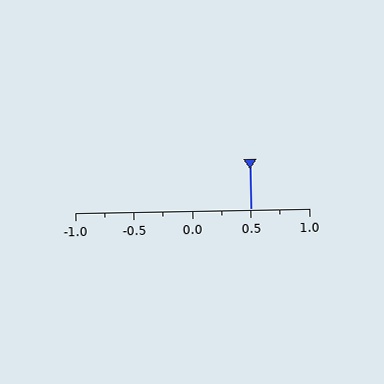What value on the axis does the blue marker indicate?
The marker indicates approximately 0.5.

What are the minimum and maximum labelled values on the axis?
The axis runs from -1.0 to 1.0.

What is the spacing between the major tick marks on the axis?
The major ticks are spaced 0.5 apart.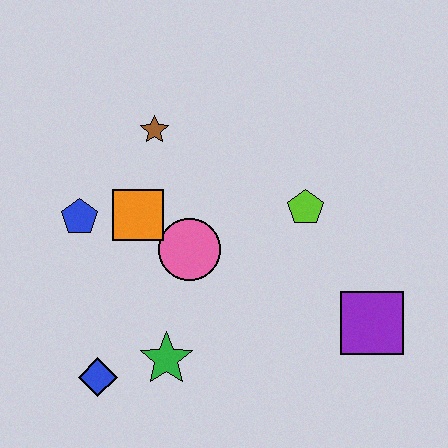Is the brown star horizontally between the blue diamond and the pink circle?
Yes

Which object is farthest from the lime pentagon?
The blue diamond is farthest from the lime pentagon.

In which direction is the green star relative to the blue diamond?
The green star is to the right of the blue diamond.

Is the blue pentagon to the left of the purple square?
Yes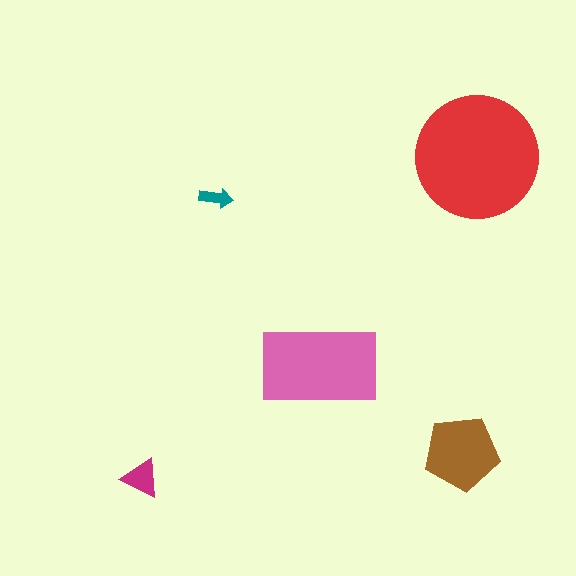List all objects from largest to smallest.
The red circle, the pink rectangle, the brown pentagon, the magenta triangle, the teal arrow.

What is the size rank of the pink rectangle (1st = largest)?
2nd.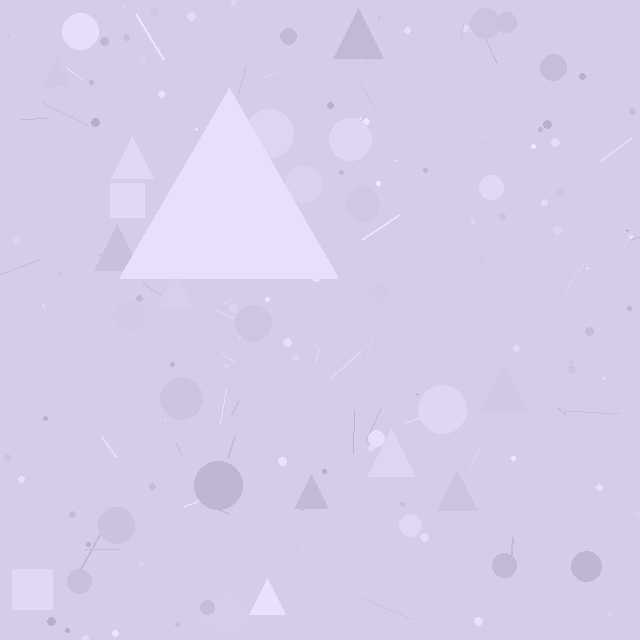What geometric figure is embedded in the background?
A triangle is embedded in the background.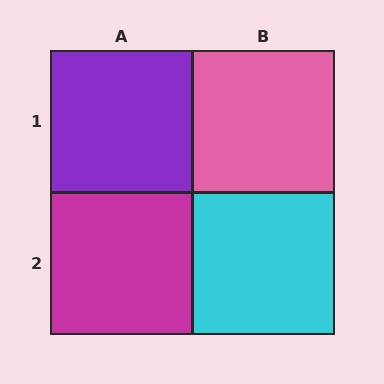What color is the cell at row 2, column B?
Cyan.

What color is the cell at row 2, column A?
Magenta.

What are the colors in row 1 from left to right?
Purple, pink.